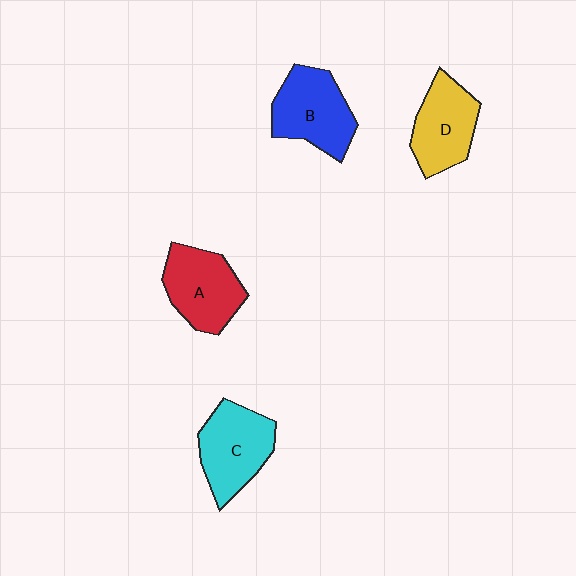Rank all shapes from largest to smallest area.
From largest to smallest: C (cyan), B (blue), A (red), D (yellow).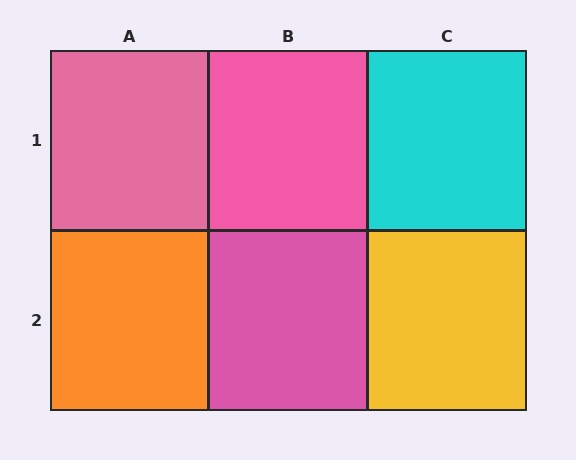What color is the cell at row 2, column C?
Yellow.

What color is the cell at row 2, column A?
Orange.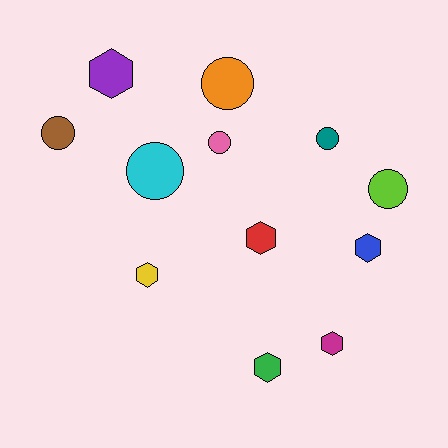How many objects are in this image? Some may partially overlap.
There are 12 objects.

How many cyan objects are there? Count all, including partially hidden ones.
There is 1 cyan object.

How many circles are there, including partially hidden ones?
There are 6 circles.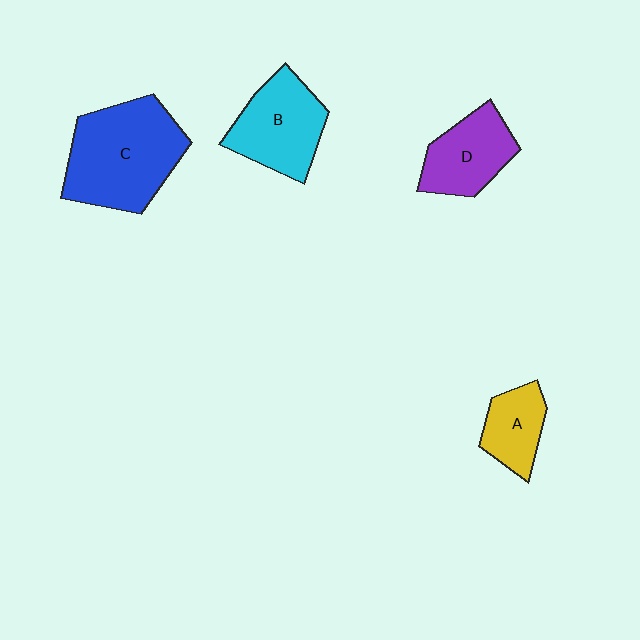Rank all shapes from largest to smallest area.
From largest to smallest: C (blue), B (cyan), D (purple), A (yellow).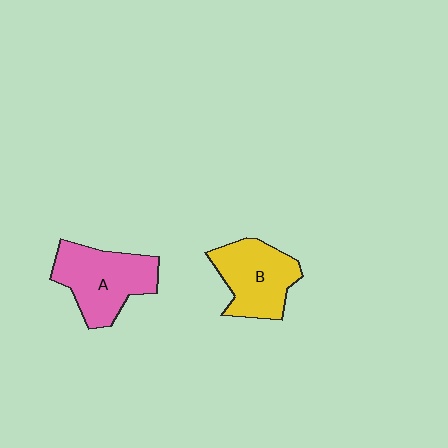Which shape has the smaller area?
Shape B (yellow).